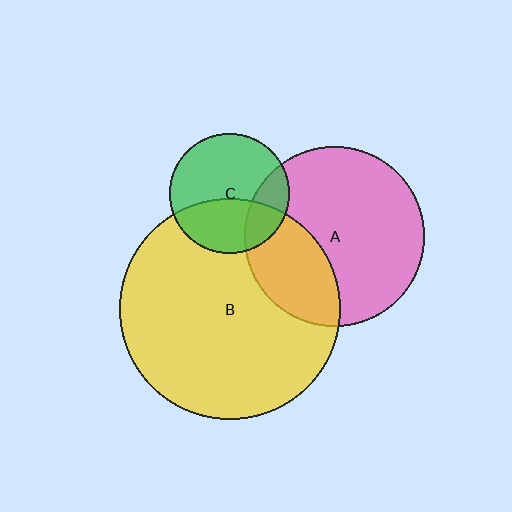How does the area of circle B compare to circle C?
Approximately 3.4 times.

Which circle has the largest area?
Circle B (yellow).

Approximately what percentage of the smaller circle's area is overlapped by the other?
Approximately 30%.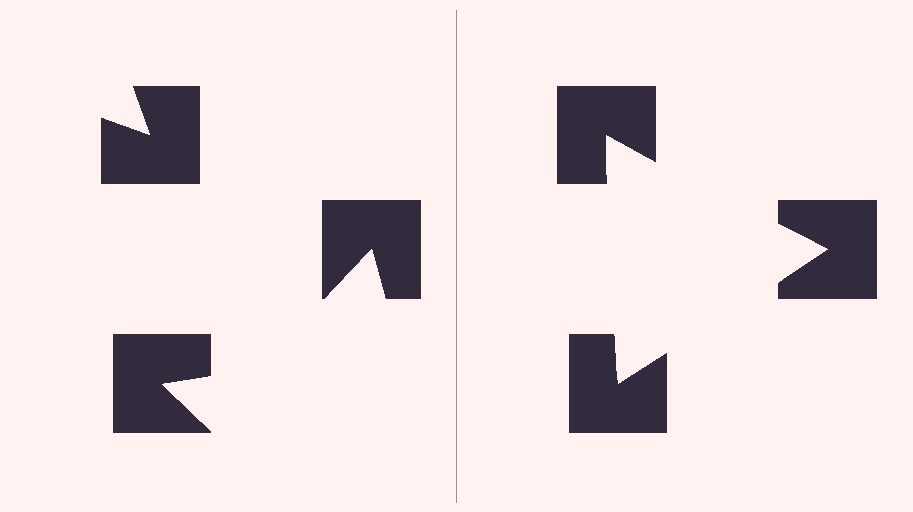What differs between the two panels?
The notched squares are positioned identically on both sides; only the wedge orientations differ. On the right they align to a triangle; on the left they are misaligned.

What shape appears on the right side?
An illusory triangle.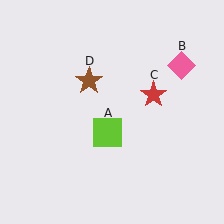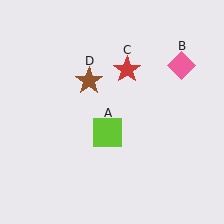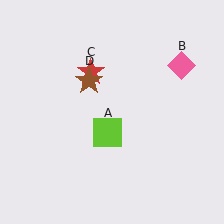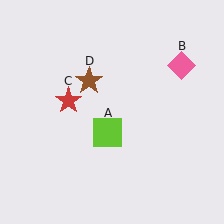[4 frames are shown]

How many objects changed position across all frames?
1 object changed position: red star (object C).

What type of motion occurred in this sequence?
The red star (object C) rotated counterclockwise around the center of the scene.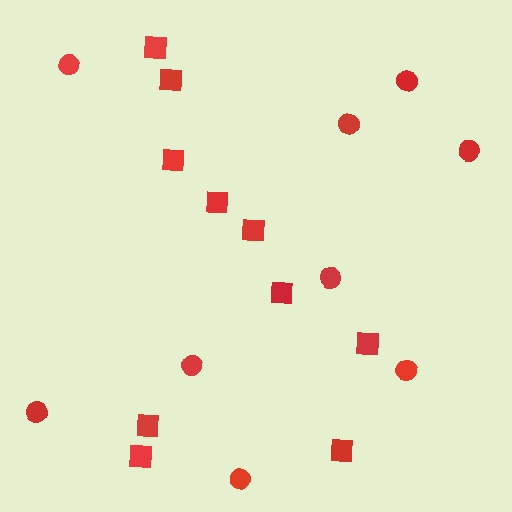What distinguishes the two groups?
There are 2 groups: one group of circles (9) and one group of squares (10).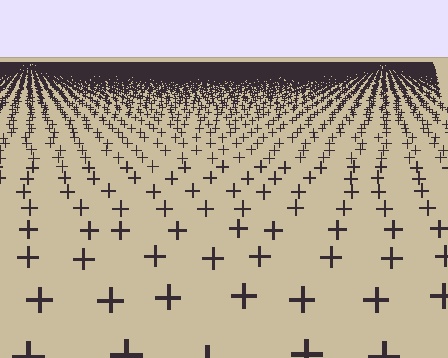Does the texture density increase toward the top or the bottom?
Density increases toward the top.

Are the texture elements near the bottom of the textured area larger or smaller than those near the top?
Larger. Near the bottom, elements are closer to the viewer and appear at a bigger on-screen size.